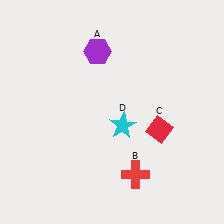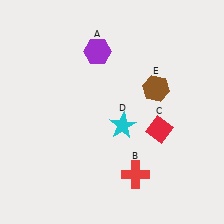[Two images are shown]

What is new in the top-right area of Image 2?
A brown hexagon (E) was added in the top-right area of Image 2.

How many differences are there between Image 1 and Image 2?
There is 1 difference between the two images.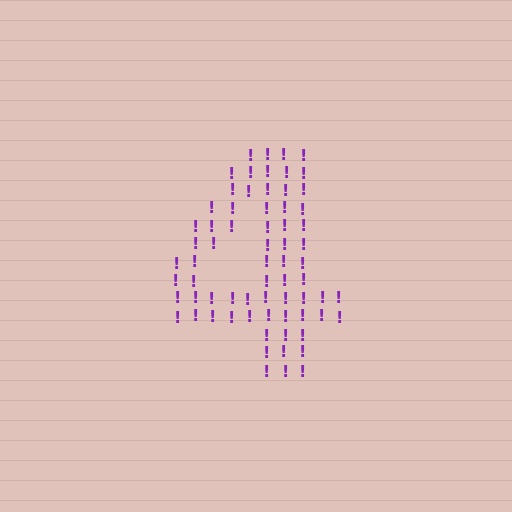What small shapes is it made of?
It is made of small exclamation marks.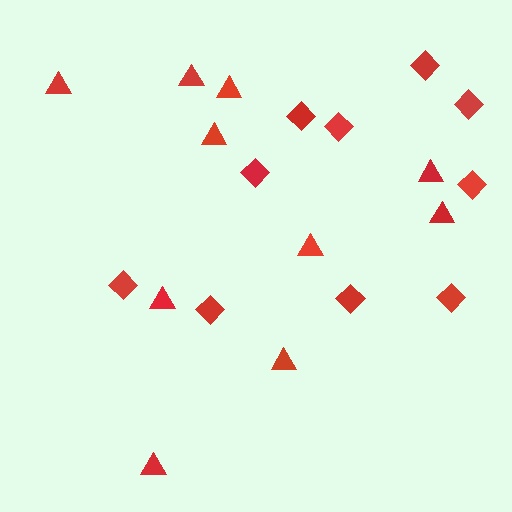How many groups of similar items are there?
There are 2 groups: one group of diamonds (10) and one group of triangles (10).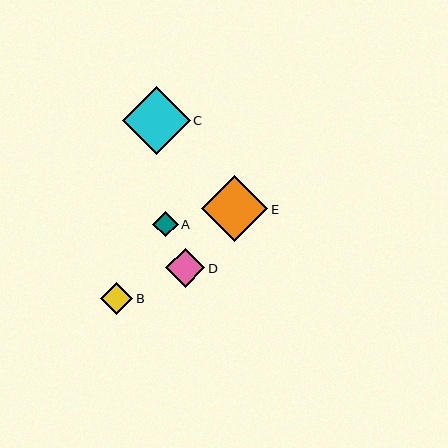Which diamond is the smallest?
Diamond A is the smallest with a size of approximately 25 pixels.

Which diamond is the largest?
Diamond C is the largest with a size of approximately 68 pixels.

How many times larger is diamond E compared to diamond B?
Diamond E is approximately 2.0 times the size of diamond B.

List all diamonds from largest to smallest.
From largest to smallest: C, E, D, B, A.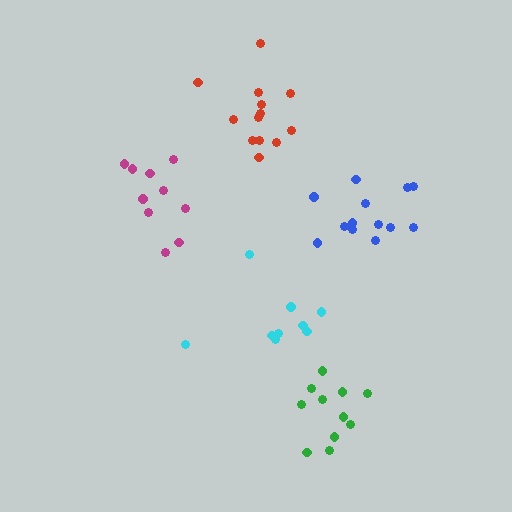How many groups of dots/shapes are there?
There are 5 groups.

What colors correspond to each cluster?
The clusters are colored: blue, magenta, green, cyan, red.